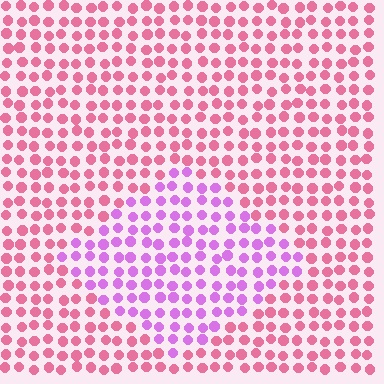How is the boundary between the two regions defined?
The boundary is defined purely by a slight shift in hue (about 46 degrees). Spacing, size, and orientation are identical on both sides.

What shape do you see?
I see a diamond.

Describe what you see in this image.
The image is filled with small pink elements in a uniform arrangement. A diamond-shaped region is visible where the elements are tinted to a slightly different hue, forming a subtle color boundary.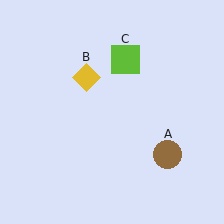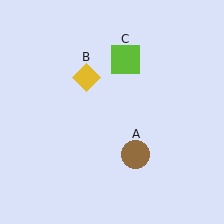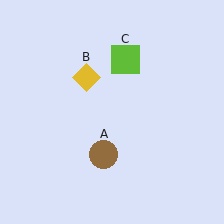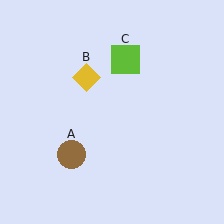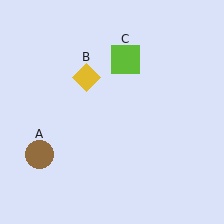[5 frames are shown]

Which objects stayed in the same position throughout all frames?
Yellow diamond (object B) and lime square (object C) remained stationary.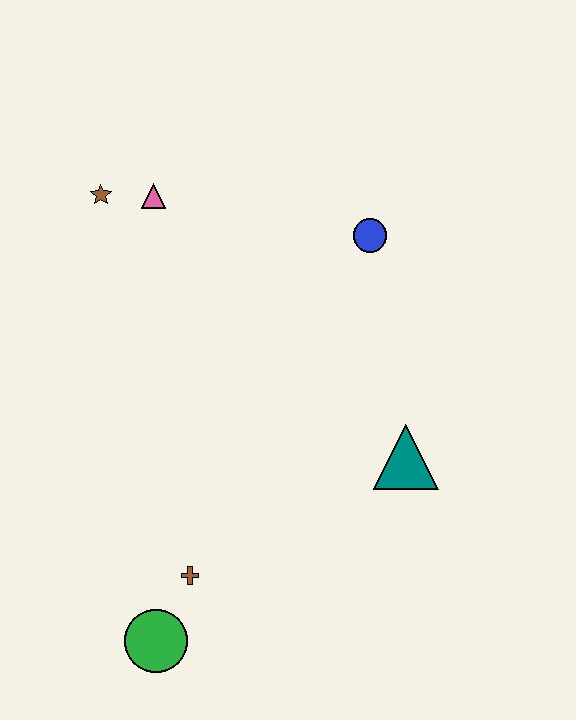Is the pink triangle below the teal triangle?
No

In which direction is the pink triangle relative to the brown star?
The pink triangle is to the right of the brown star.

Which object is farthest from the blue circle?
The green circle is farthest from the blue circle.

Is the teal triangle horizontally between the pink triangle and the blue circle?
No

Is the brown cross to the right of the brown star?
Yes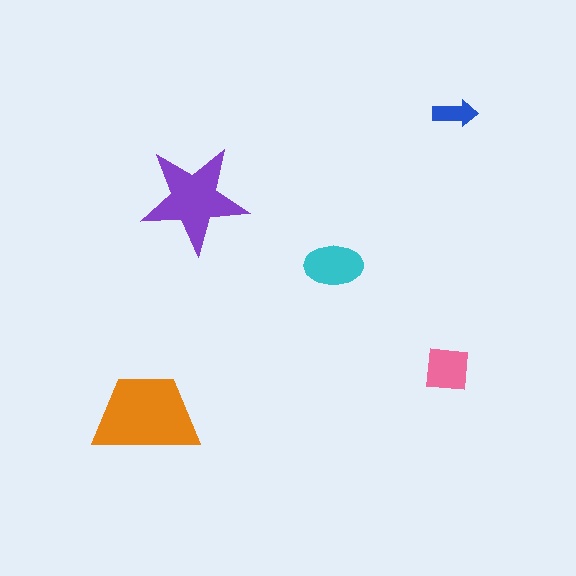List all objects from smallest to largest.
The blue arrow, the pink square, the cyan ellipse, the purple star, the orange trapezoid.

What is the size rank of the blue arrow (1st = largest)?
5th.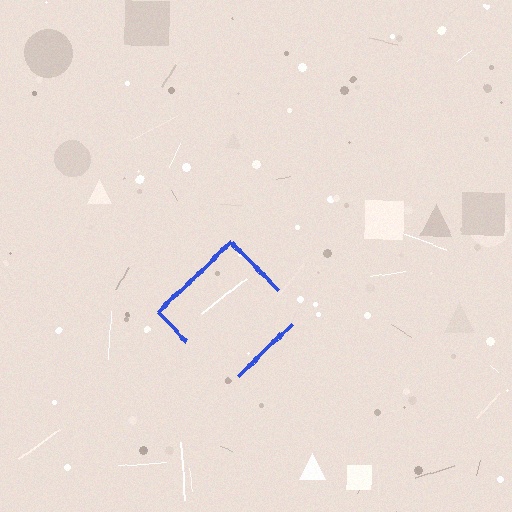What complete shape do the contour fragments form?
The contour fragments form a diamond.